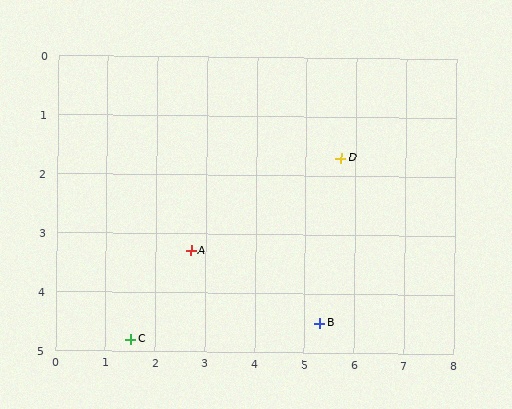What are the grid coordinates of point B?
Point B is at approximately (5.3, 4.5).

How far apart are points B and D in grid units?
Points B and D are about 2.8 grid units apart.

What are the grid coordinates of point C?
Point C is at approximately (1.5, 4.8).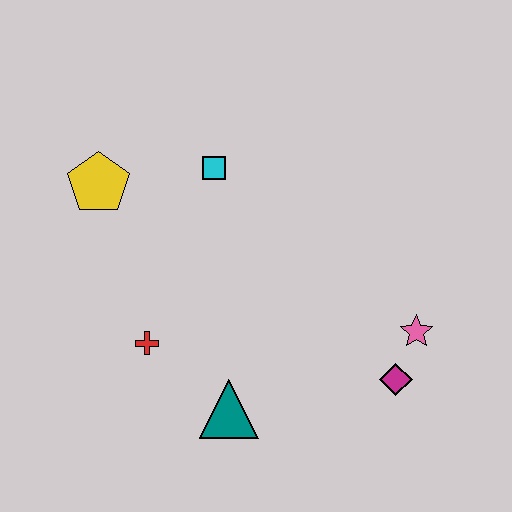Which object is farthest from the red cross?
The pink star is farthest from the red cross.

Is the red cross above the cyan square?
No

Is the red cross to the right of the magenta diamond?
No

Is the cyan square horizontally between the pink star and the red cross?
Yes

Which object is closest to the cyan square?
The yellow pentagon is closest to the cyan square.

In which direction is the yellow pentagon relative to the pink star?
The yellow pentagon is to the left of the pink star.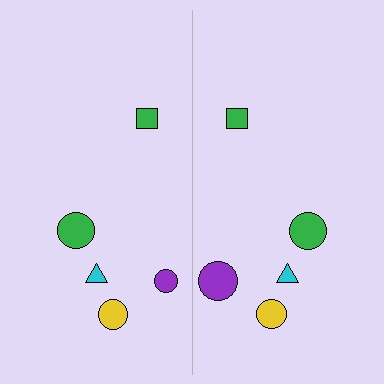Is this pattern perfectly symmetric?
No, the pattern is not perfectly symmetric. The purple circle on the right side has a different size than its mirror counterpart.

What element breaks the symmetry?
The purple circle on the right side has a different size than its mirror counterpart.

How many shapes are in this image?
There are 10 shapes in this image.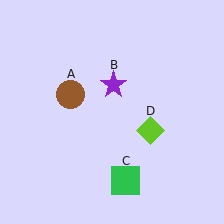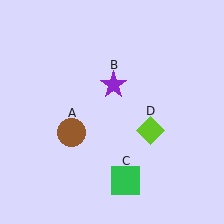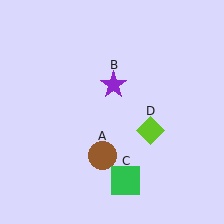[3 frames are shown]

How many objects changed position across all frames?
1 object changed position: brown circle (object A).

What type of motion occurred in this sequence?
The brown circle (object A) rotated counterclockwise around the center of the scene.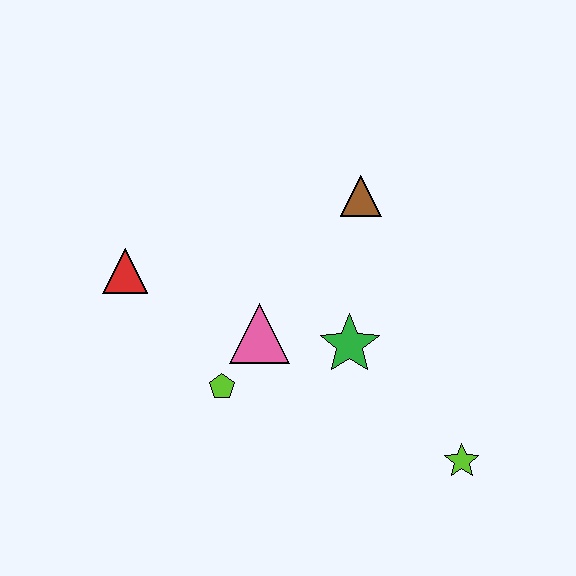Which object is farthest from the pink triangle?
The lime star is farthest from the pink triangle.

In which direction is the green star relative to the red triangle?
The green star is to the right of the red triangle.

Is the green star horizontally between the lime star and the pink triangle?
Yes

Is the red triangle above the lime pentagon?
Yes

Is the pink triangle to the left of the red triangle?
No